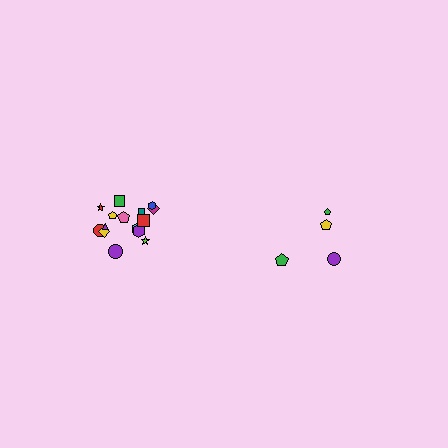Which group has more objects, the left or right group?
The left group.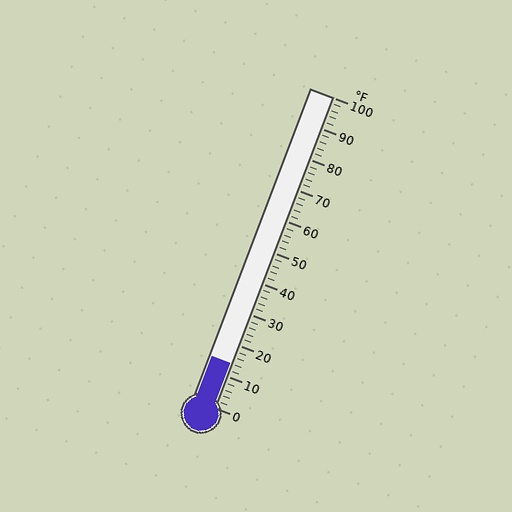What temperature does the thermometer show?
The thermometer shows approximately 14°F.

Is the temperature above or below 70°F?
The temperature is below 70°F.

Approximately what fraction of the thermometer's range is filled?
The thermometer is filled to approximately 15% of its range.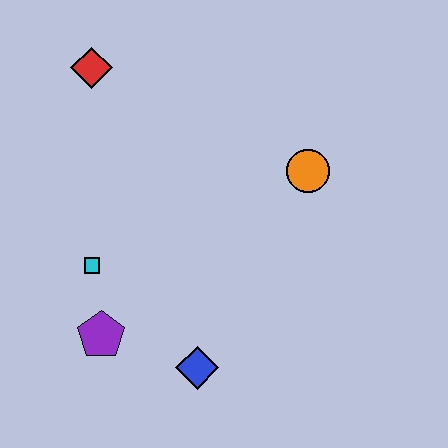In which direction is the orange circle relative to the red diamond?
The orange circle is to the right of the red diamond.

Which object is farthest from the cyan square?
The orange circle is farthest from the cyan square.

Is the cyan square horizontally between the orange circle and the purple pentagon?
No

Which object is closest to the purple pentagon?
The cyan square is closest to the purple pentagon.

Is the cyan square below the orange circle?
Yes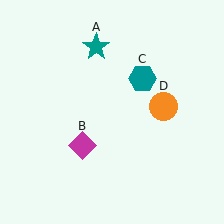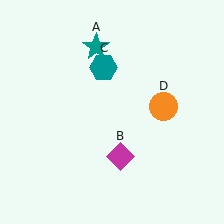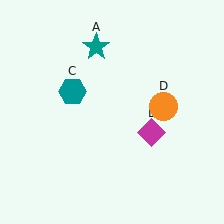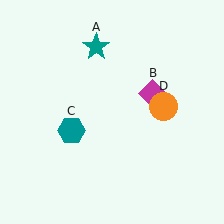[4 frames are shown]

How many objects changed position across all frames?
2 objects changed position: magenta diamond (object B), teal hexagon (object C).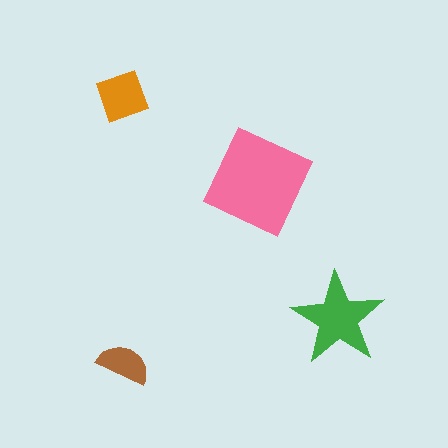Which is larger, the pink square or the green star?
The pink square.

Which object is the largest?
The pink square.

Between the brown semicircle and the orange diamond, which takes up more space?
The orange diamond.